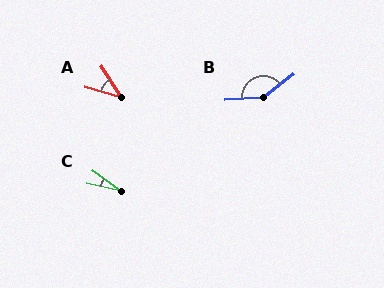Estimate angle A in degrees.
Approximately 41 degrees.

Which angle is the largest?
B, at approximately 145 degrees.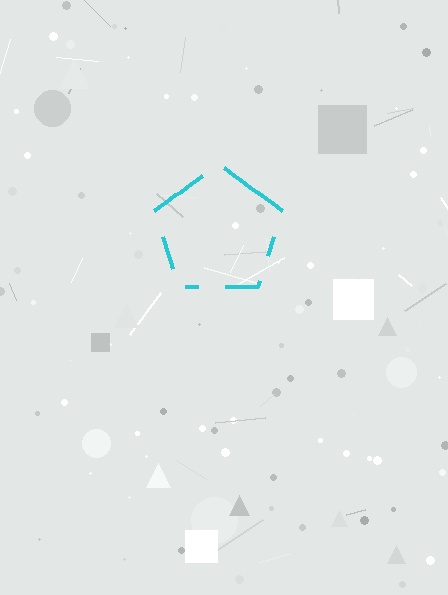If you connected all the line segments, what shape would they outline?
They would outline a pentagon.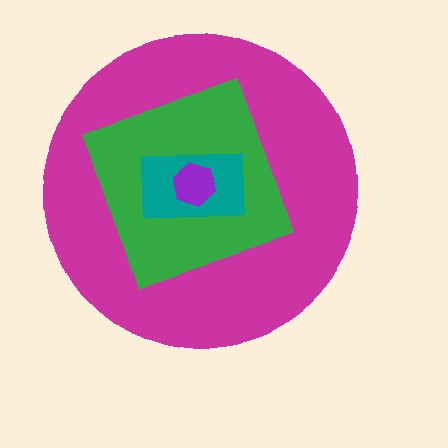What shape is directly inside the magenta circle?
The green square.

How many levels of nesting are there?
4.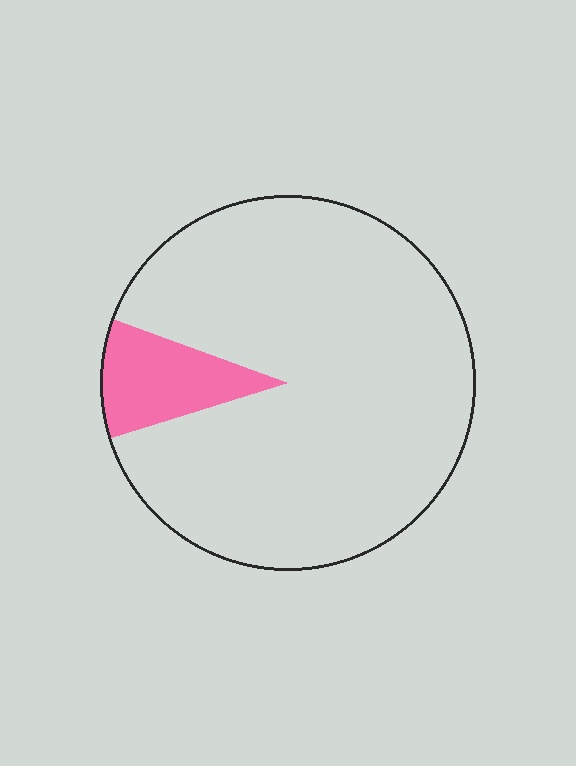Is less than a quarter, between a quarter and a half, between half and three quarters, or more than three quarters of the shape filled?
Less than a quarter.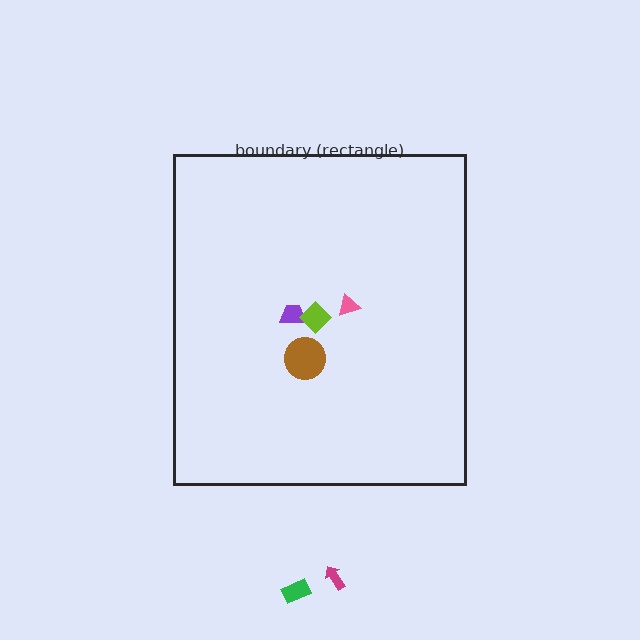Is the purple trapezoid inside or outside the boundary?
Inside.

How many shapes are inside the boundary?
4 inside, 2 outside.